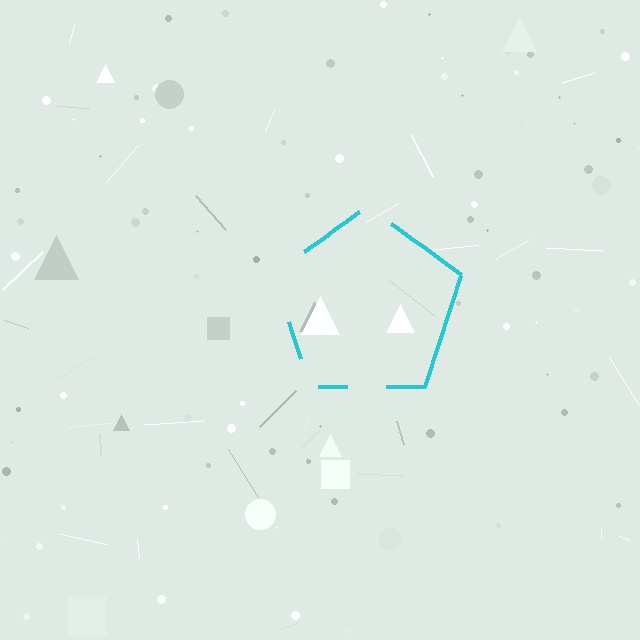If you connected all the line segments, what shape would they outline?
They would outline a pentagon.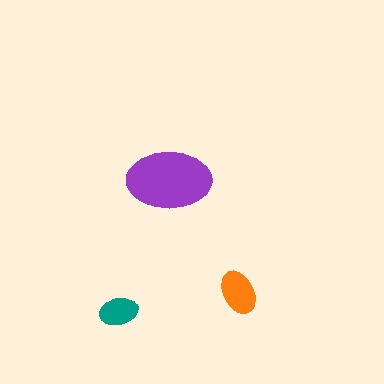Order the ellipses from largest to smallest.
the purple one, the orange one, the teal one.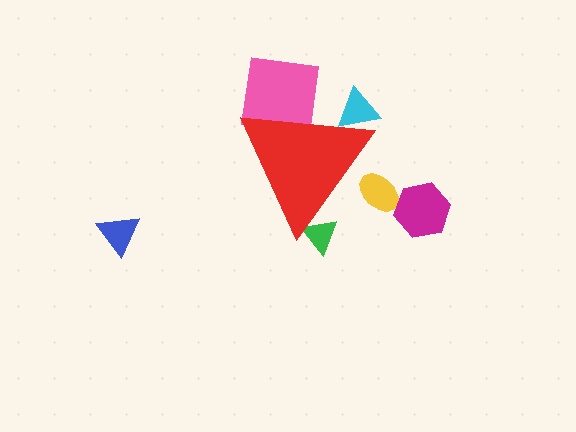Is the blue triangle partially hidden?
No, the blue triangle is fully visible.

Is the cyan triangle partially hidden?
Yes, the cyan triangle is partially hidden behind the red triangle.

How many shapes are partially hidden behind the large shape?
4 shapes are partially hidden.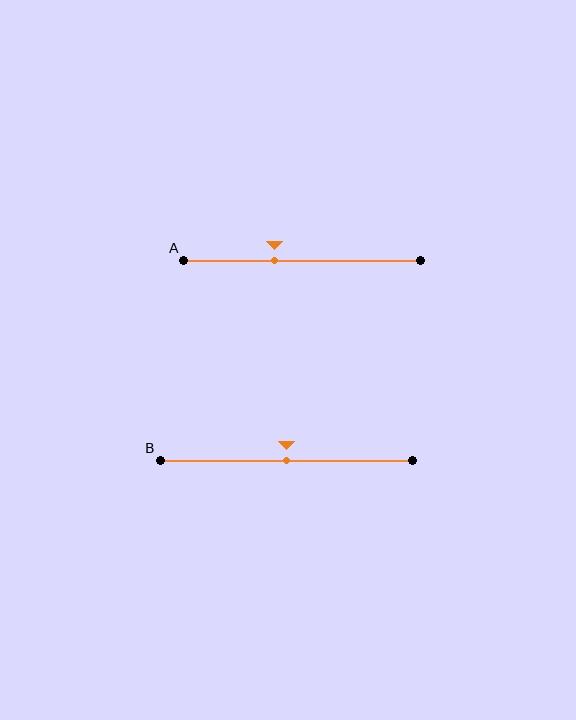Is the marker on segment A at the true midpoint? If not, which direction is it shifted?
No, the marker on segment A is shifted to the left by about 11% of the segment length.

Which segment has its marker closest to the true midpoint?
Segment B has its marker closest to the true midpoint.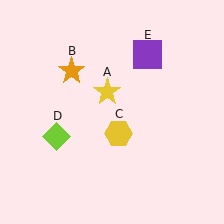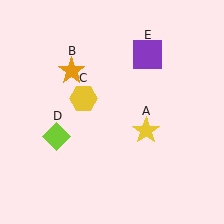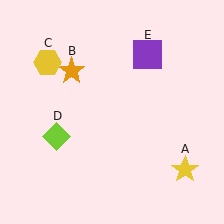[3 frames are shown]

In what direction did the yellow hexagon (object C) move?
The yellow hexagon (object C) moved up and to the left.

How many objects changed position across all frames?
2 objects changed position: yellow star (object A), yellow hexagon (object C).